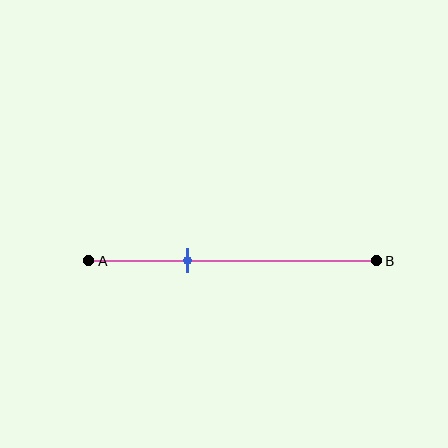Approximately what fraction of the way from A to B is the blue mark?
The blue mark is approximately 35% of the way from A to B.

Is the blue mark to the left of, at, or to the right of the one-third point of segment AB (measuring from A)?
The blue mark is approximately at the one-third point of segment AB.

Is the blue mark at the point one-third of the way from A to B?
Yes, the mark is approximately at the one-third point.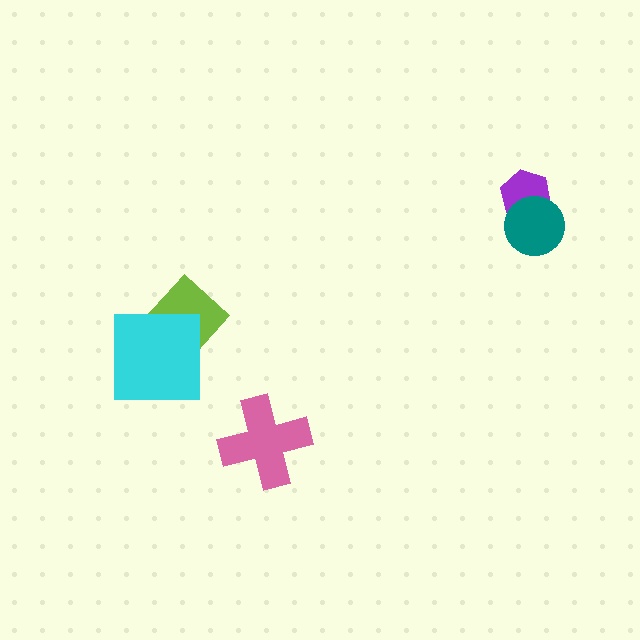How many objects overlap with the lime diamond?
1 object overlaps with the lime diamond.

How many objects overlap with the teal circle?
1 object overlaps with the teal circle.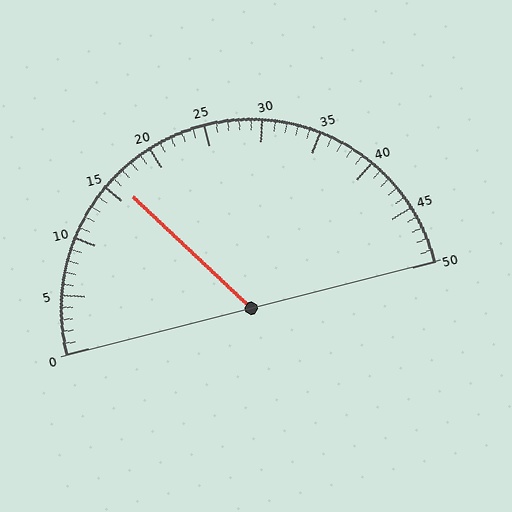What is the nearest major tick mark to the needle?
The nearest major tick mark is 15.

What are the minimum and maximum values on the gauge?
The gauge ranges from 0 to 50.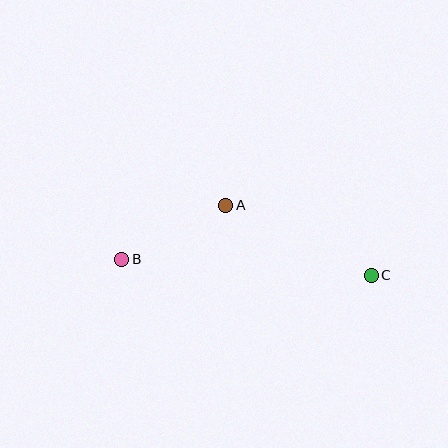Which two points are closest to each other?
Points A and B are closest to each other.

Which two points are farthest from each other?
Points B and C are farthest from each other.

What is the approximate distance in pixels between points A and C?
The distance between A and C is approximately 162 pixels.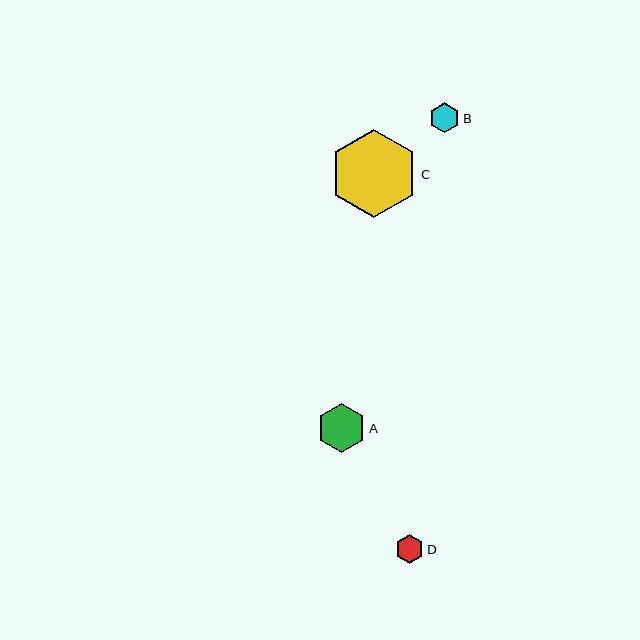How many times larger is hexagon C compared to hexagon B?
Hexagon C is approximately 2.9 times the size of hexagon B.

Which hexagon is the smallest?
Hexagon D is the smallest with a size of approximately 28 pixels.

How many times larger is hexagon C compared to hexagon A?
Hexagon C is approximately 1.8 times the size of hexagon A.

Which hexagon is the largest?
Hexagon C is the largest with a size of approximately 88 pixels.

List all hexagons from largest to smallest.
From largest to smallest: C, A, B, D.